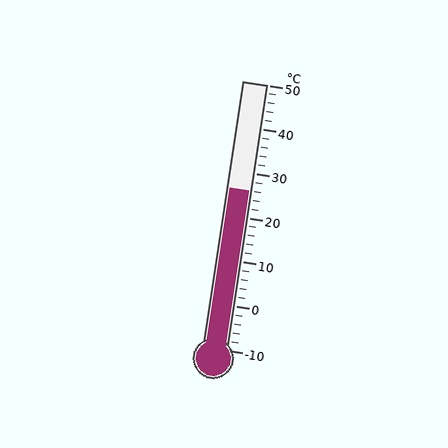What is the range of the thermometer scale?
The thermometer scale ranges from -10°C to 50°C.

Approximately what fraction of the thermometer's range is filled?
The thermometer is filled to approximately 60% of its range.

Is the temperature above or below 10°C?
The temperature is above 10°C.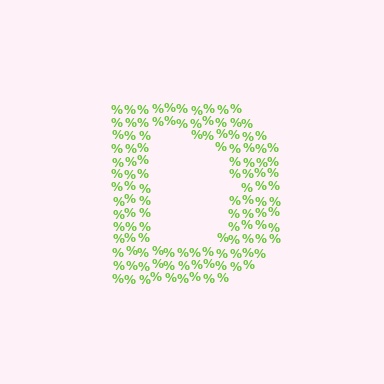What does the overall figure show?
The overall figure shows the letter D.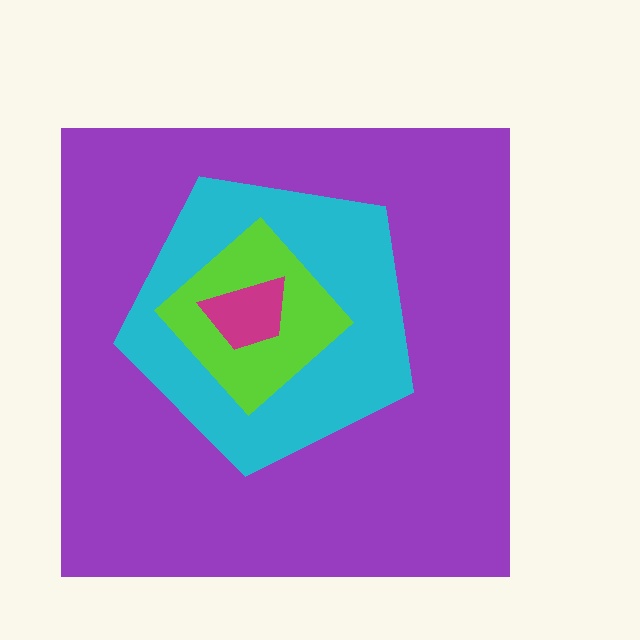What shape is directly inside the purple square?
The cyan pentagon.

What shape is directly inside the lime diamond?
The magenta trapezoid.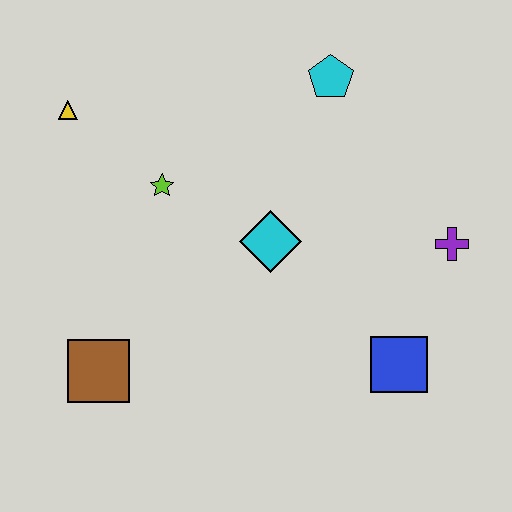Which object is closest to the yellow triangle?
The lime star is closest to the yellow triangle.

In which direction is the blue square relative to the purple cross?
The blue square is below the purple cross.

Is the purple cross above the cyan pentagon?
No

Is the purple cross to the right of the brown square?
Yes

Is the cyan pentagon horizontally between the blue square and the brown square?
Yes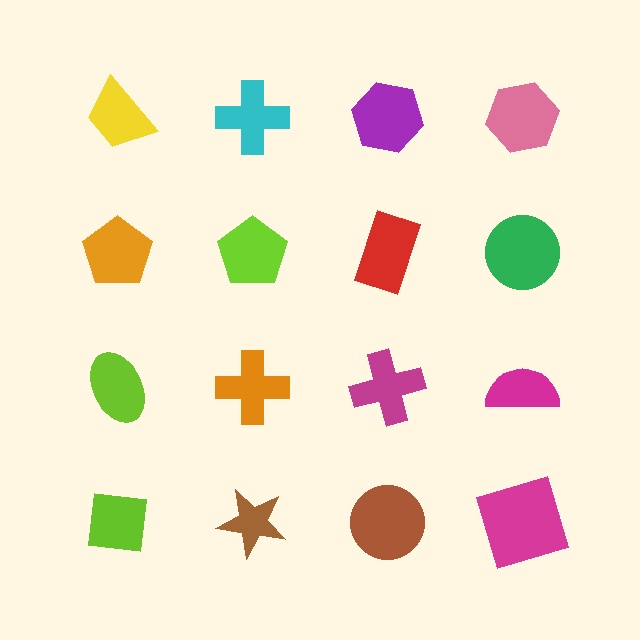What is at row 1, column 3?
A purple hexagon.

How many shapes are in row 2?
4 shapes.